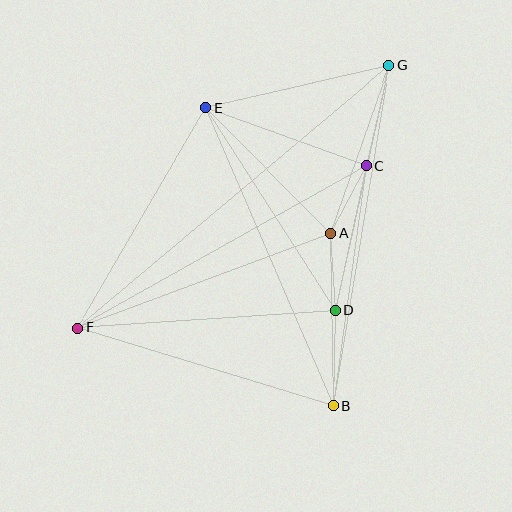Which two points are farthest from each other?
Points F and G are farthest from each other.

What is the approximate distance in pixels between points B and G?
The distance between B and G is approximately 345 pixels.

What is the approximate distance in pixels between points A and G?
The distance between A and G is approximately 178 pixels.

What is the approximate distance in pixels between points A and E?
The distance between A and E is approximately 177 pixels.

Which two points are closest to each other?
Points A and C are closest to each other.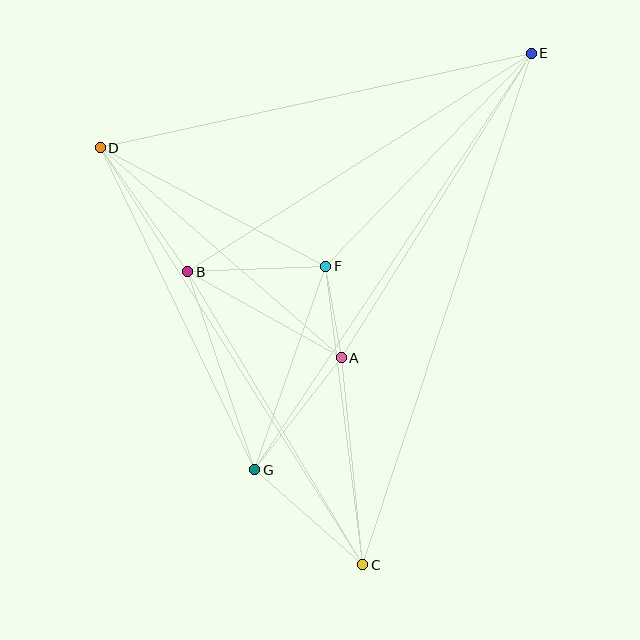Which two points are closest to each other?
Points A and F are closest to each other.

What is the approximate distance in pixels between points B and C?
The distance between B and C is approximately 342 pixels.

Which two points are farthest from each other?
Points C and E are farthest from each other.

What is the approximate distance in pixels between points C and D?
The distance between C and D is approximately 493 pixels.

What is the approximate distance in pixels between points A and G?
The distance between A and G is approximately 142 pixels.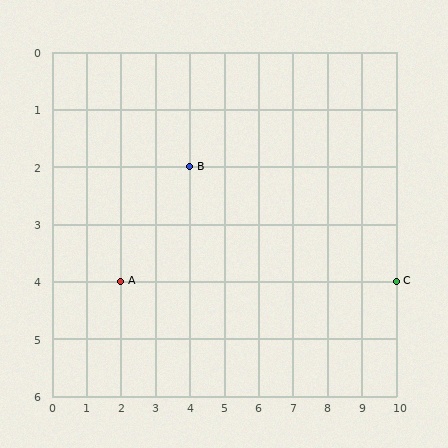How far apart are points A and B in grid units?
Points A and B are 2 columns and 2 rows apart (about 2.8 grid units diagonally).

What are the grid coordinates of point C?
Point C is at grid coordinates (10, 4).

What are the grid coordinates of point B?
Point B is at grid coordinates (4, 2).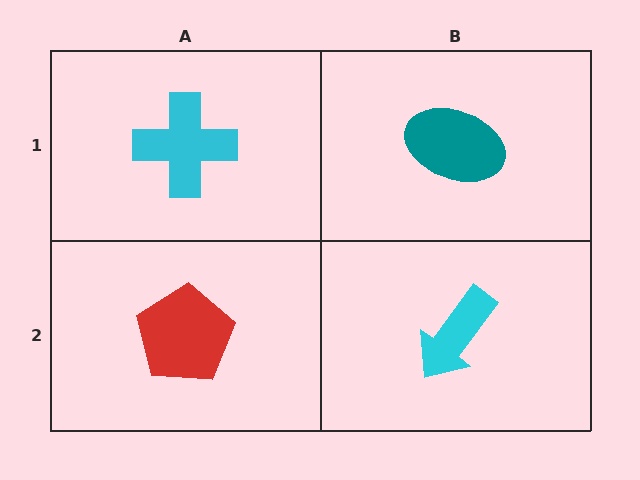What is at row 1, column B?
A teal ellipse.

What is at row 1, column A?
A cyan cross.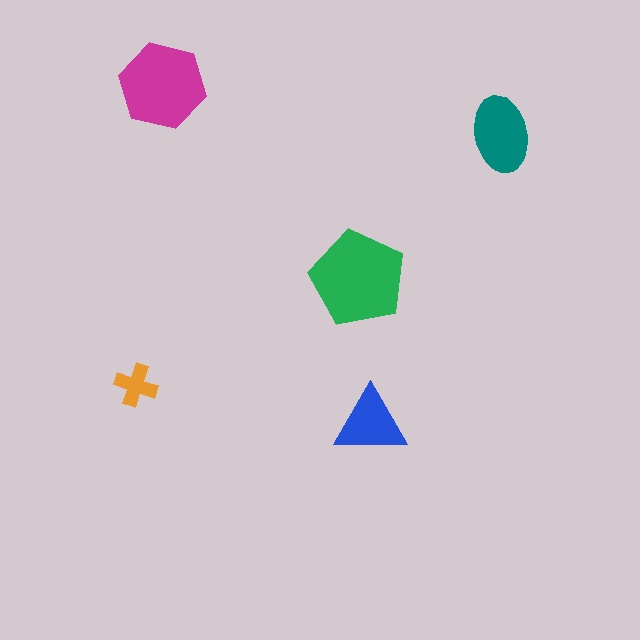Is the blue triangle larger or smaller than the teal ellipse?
Smaller.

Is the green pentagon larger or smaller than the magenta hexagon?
Larger.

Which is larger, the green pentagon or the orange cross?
The green pentagon.